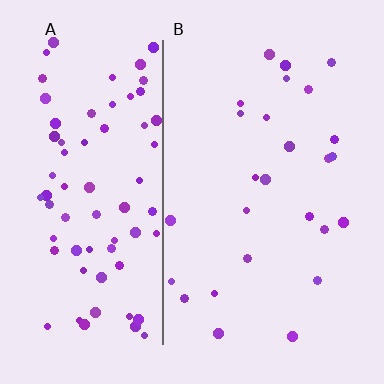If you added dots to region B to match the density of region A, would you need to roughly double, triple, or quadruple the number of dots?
Approximately triple.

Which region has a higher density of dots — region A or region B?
A (the left).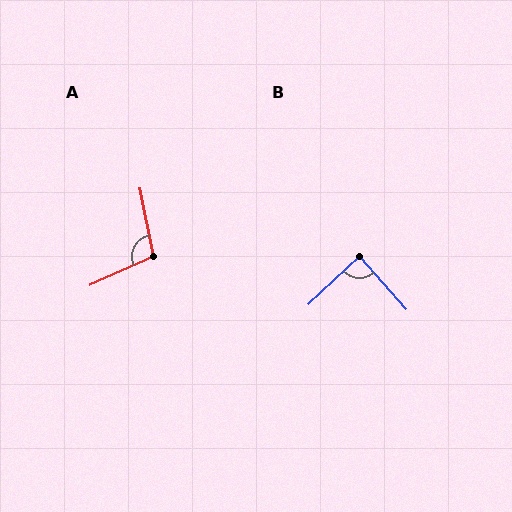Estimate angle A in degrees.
Approximately 103 degrees.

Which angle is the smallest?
B, at approximately 88 degrees.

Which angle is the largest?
A, at approximately 103 degrees.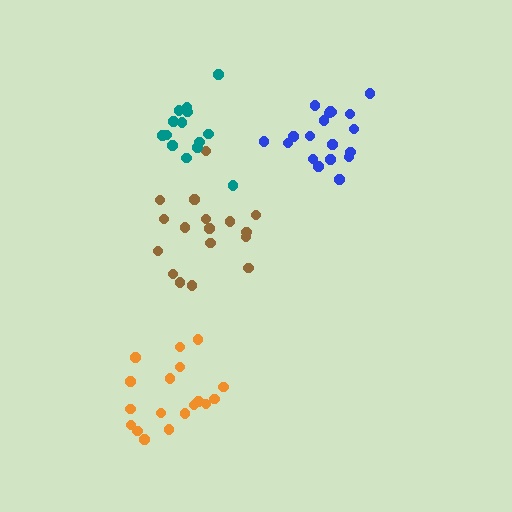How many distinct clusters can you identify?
There are 4 distinct clusters.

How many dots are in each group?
Group 1: 19 dots, Group 2: 18 dots, Group 3: 17 dots, Group 4: 14 dots (68 total).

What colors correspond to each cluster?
The clusters are colored: blue, orange, brown, teal.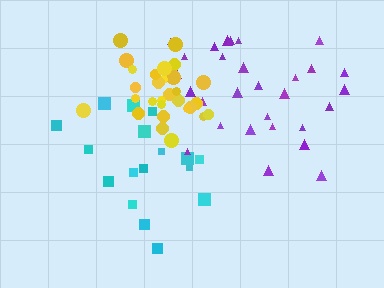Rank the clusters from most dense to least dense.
yellow, cyan, purple.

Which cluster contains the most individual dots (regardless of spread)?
Purple (30).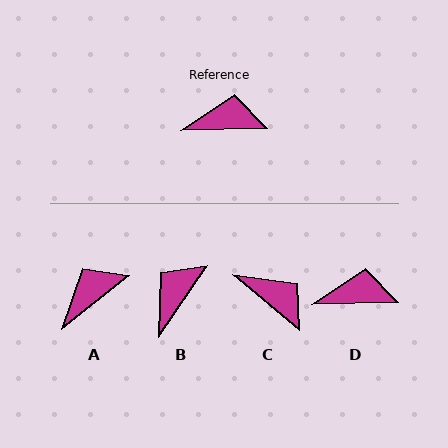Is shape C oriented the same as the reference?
No, it is off by about 41 degrees.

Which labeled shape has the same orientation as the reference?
D.